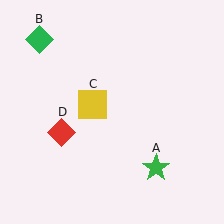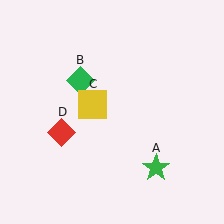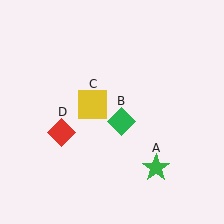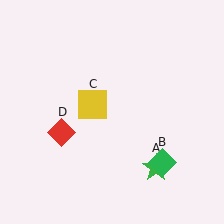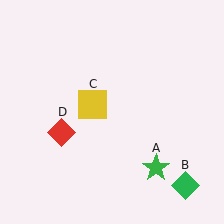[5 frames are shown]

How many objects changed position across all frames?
1 object changed position: green diamond (object B).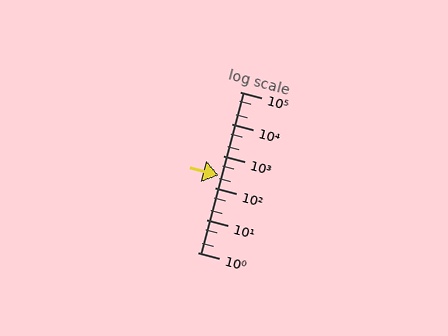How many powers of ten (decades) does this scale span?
The scale spans 5 decades, from 1 to 100000.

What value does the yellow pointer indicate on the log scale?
The pointer indicates approximately 250.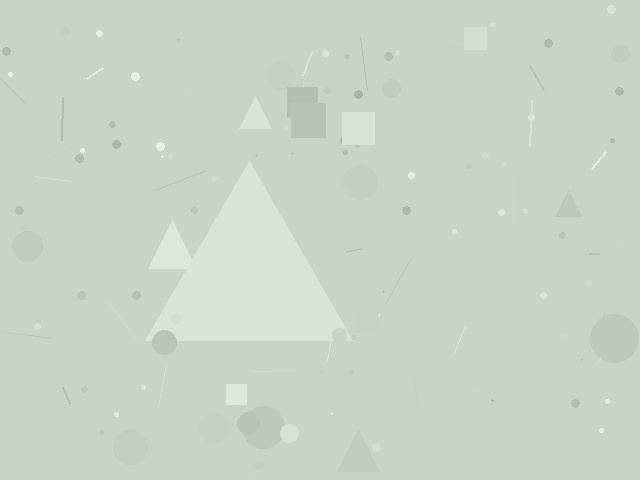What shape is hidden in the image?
A triangle is hidden in the image.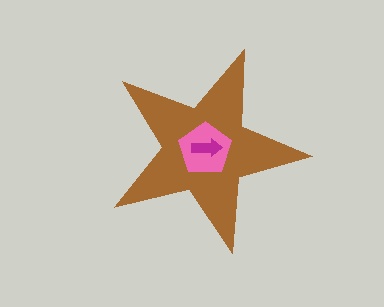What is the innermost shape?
The magenta arrow.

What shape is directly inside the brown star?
The pink pentagon.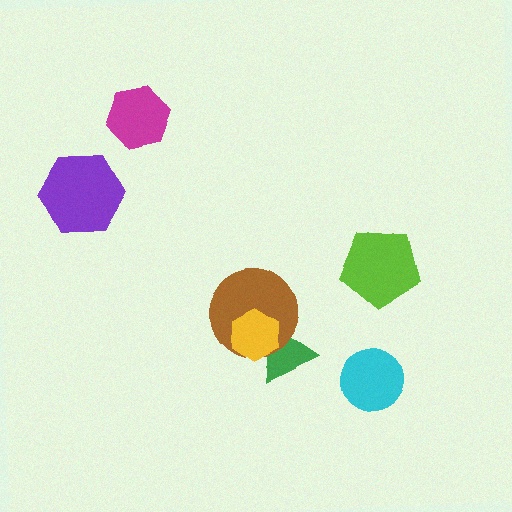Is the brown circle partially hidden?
Yes, it is partially covered by another shape.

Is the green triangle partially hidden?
Yes, it is partially covered by another shape.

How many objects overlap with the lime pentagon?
0 objects overlap with the lime pentagon.